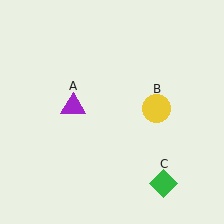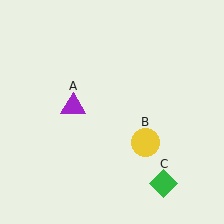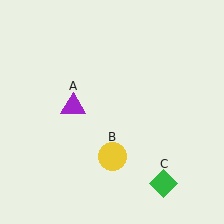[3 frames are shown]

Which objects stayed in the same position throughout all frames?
Purple triangle (object A) and green diamond (object C) remained stationary.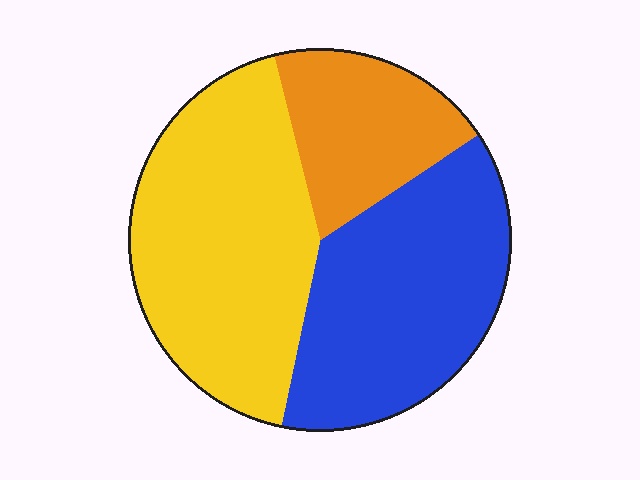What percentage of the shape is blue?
Blue takes up about three eighths (3/8) of the shape.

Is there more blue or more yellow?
Yellow.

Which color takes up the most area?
Yellow, at roughly 45%.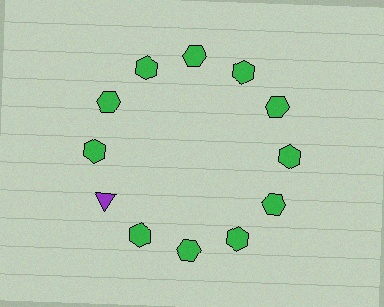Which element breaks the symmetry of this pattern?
The purple triangle at roughly the 8 o'clock position breaks the symmetry. All other shapes are green hexagons.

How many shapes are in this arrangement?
There are 12 shapes arranged in a ring pattern.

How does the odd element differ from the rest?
It differs in both color (purple instead of green) and shape (triangle instead of hexagon).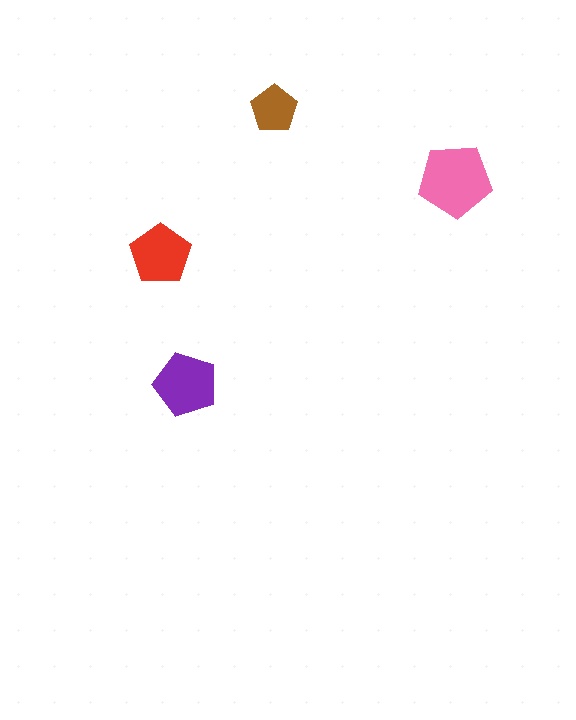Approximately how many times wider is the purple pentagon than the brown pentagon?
About 1.5 times wider.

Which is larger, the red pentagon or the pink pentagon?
The pink one.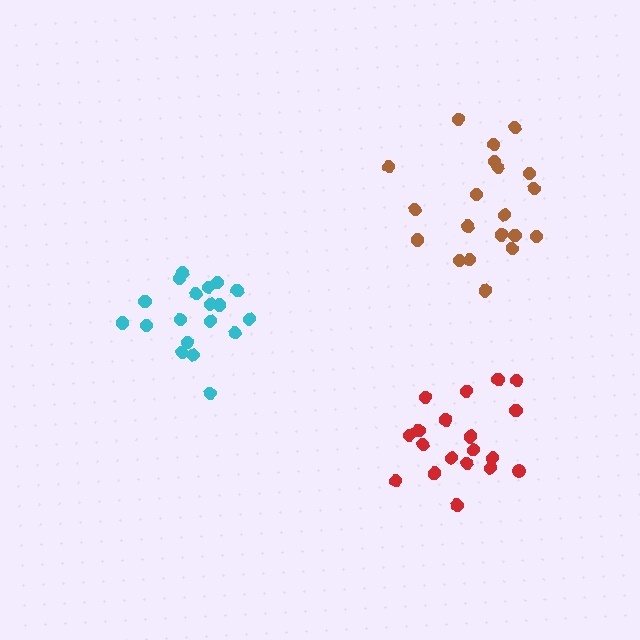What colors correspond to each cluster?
The clusters are colored: cyan, red, brown.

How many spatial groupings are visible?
There are 3 spatial groupings.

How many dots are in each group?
Group 1: 19 dots, Group 2: 19 dots, Group 3: 20 dots (58 total).